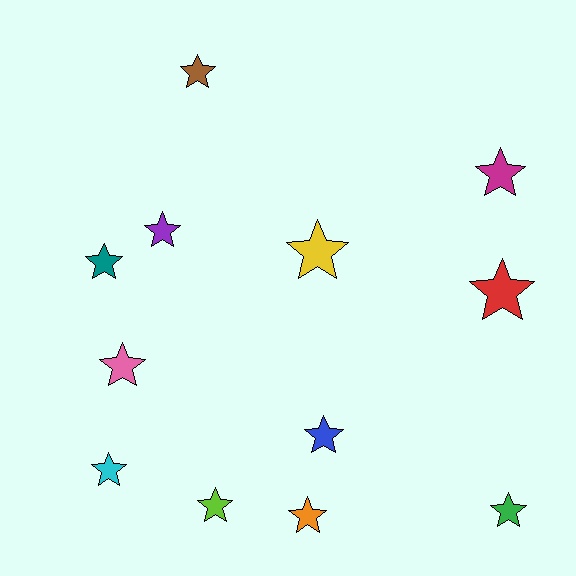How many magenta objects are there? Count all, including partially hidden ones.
There is 1 magenta object.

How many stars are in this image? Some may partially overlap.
There are 12 stars.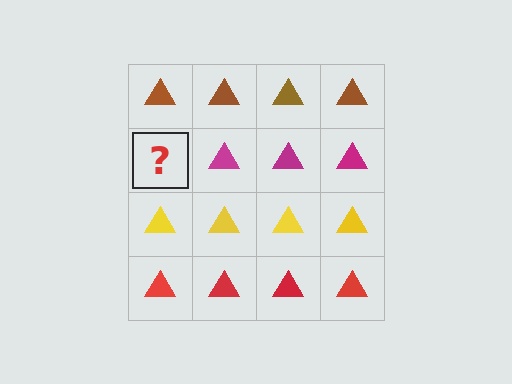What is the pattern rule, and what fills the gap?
The rule is that each row has a consistent color. The gap should be filled with a magenta triangle.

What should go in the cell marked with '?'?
The missing cell should contain a magenta triangle.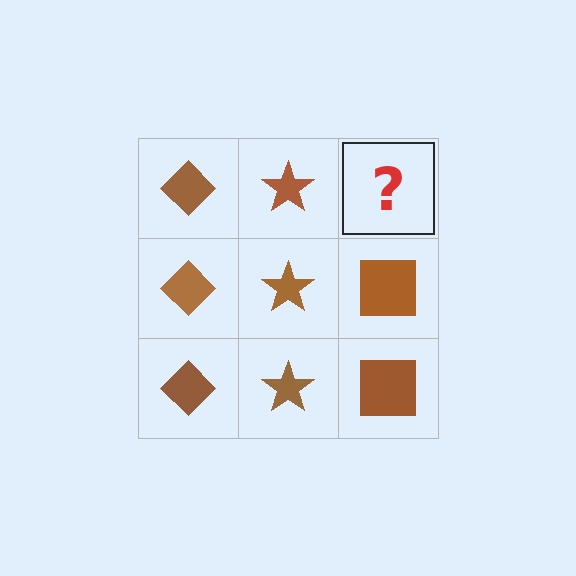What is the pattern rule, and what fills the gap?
The rule is that each column has a consistent shape. The gap should be filled with a brown square.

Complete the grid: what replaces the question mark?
The question mark should be replaced with a brown square.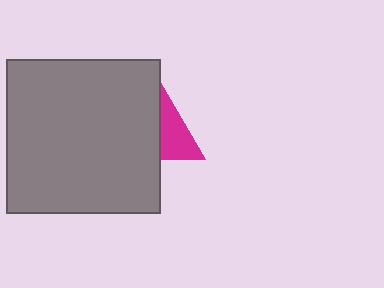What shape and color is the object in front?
The object in front is a gray square.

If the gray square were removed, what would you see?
You would see the complete magenta triangle.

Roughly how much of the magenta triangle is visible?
A small part of it is visible (roughly 41%).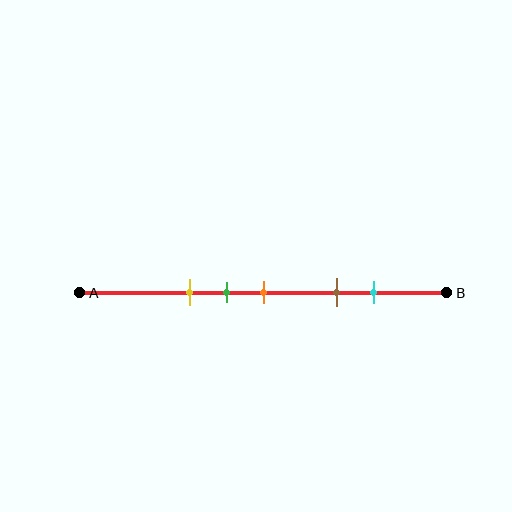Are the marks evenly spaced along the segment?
No, the marks are not evenly spaced.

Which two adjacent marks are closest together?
The green and orange marks are the closest adjacent pair.